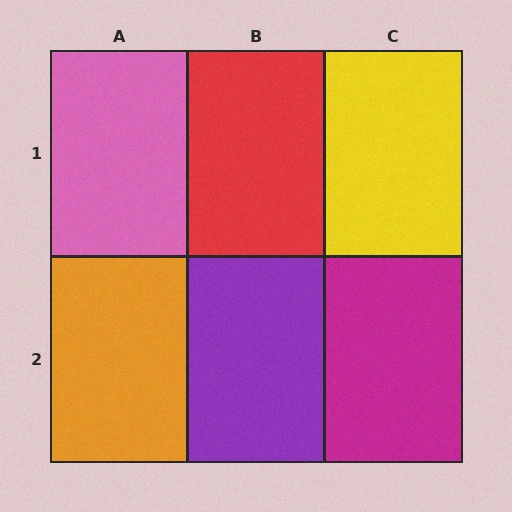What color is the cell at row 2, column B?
Purple.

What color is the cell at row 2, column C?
Magenta.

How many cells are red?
1 cell is red.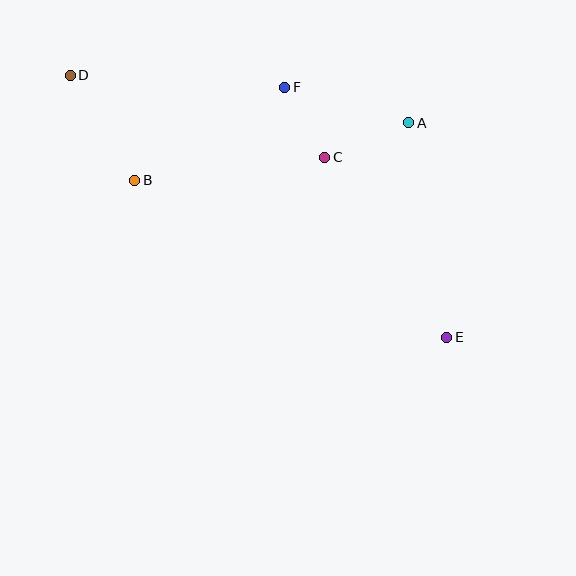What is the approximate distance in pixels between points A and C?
The distance between A and C is approximately 91 pixels.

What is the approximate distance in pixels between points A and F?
The distance between A and F is approximately 129 pixels.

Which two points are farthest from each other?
Points D and E are farthest from each other.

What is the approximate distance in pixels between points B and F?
The distance between B and F is approximately 177 pixels.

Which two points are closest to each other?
Points C and F are closest to each other.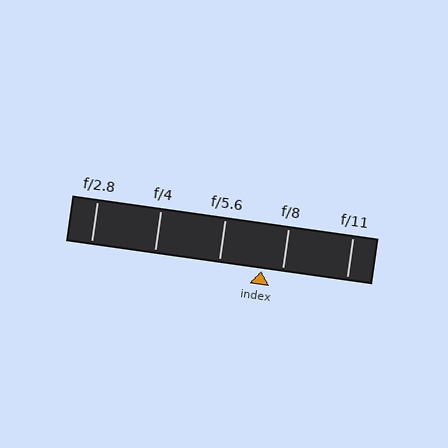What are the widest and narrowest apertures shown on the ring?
The widest aperture shown is f/2.8 and the narrowest is f/11.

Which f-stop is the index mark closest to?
The index mark is closest to f/8.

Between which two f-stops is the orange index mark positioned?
The index mark is between f/5.6 and f/8.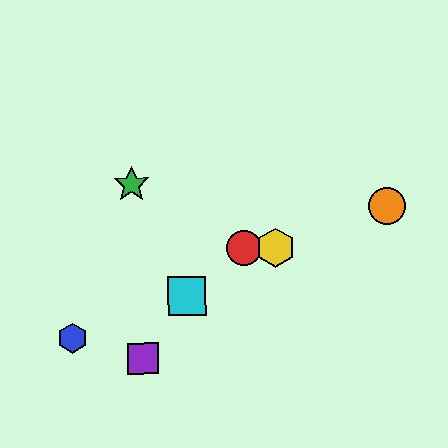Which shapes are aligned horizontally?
The red circle, the yellow hexagon are aligned horizontally.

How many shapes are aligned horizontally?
2 shapes (the red circle, the yellow hexagon) are aligned horizontally.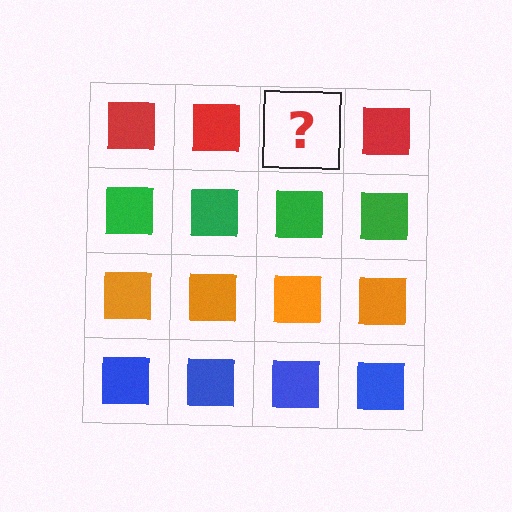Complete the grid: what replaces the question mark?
The question mark should be replaced with a red square.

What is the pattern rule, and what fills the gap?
The rule is that each row has a consistent color. The gap should be filled with a red square.